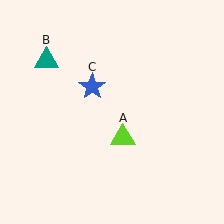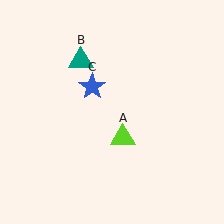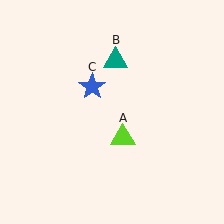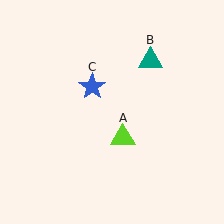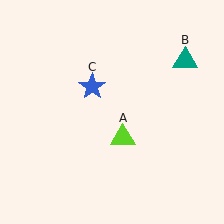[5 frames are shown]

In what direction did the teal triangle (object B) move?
The teal triangle (object B) moved right.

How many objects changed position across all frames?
1 object changed position: teal triangle (object B).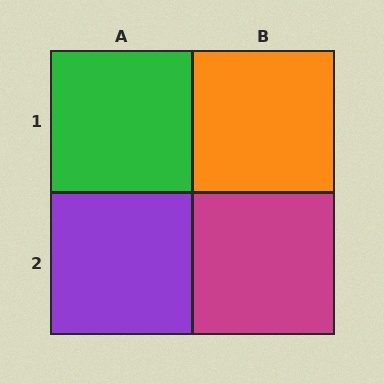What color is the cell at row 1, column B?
Orange.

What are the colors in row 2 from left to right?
Purple, magenta.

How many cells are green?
1 cell is green.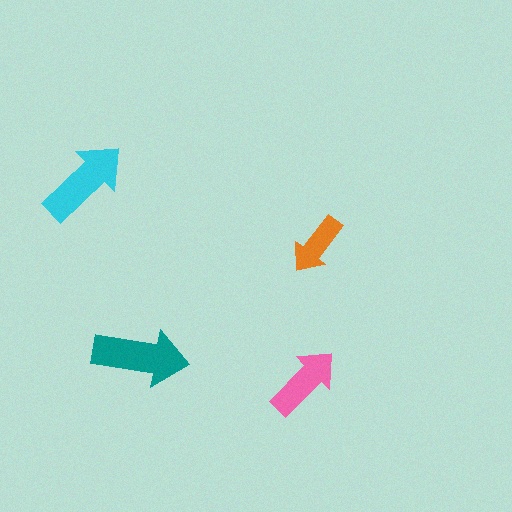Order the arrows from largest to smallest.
the teal one, the cyan one, the pink one, the orange one.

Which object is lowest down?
The pink arrow is bottommost.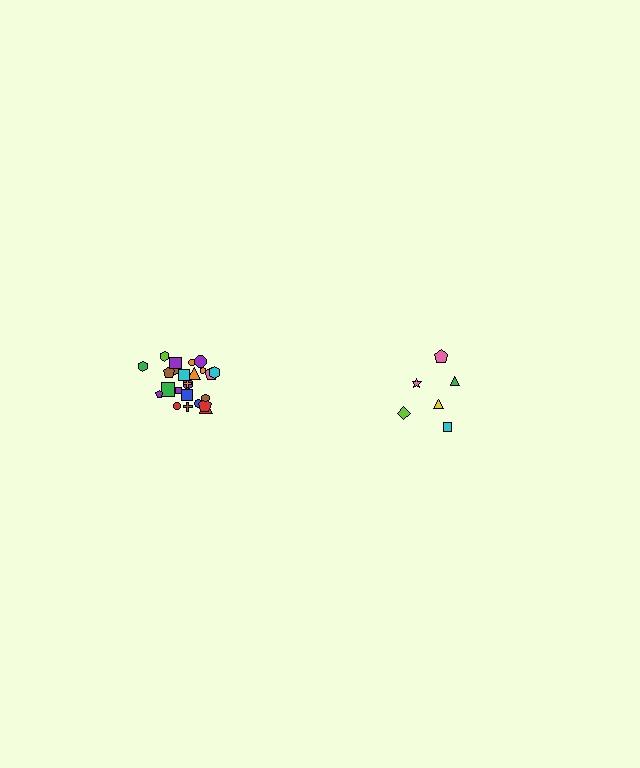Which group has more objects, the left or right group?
The left group.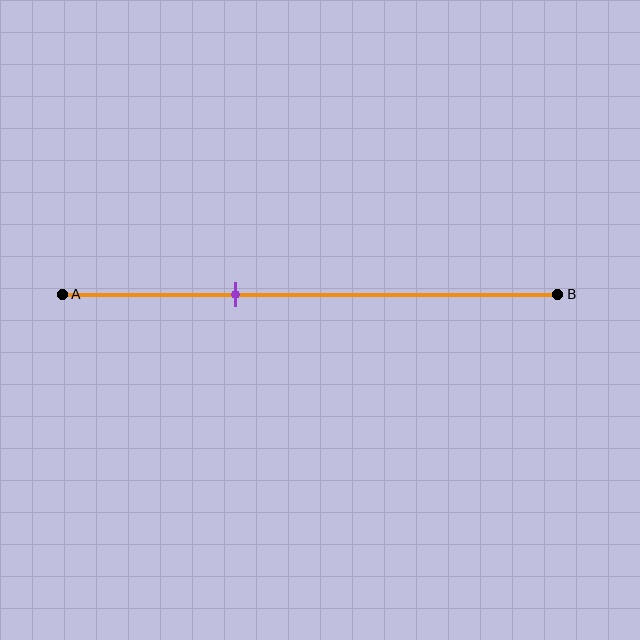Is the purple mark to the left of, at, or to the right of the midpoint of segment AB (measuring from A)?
The purple mark is to the left of the midpoint of segment AB.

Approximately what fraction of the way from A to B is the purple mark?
The purple mark is approximately 35% of the way from A to B.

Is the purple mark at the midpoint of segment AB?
No, the mark is at about 35% from A, not at the 50% midpoint.